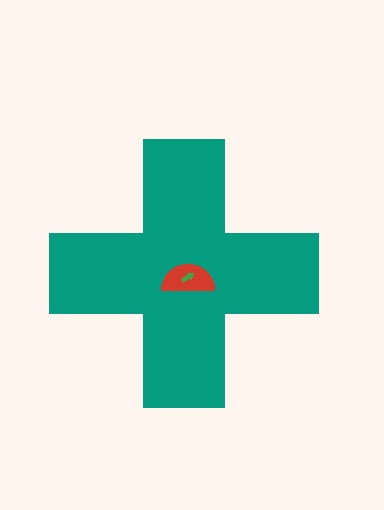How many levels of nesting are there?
3.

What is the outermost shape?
The teal cross.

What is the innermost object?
The green arrow.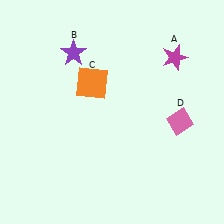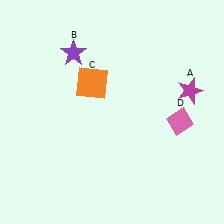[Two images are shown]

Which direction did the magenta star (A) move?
The magenta star (A) moved down.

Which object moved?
The magenta star (A) moved down.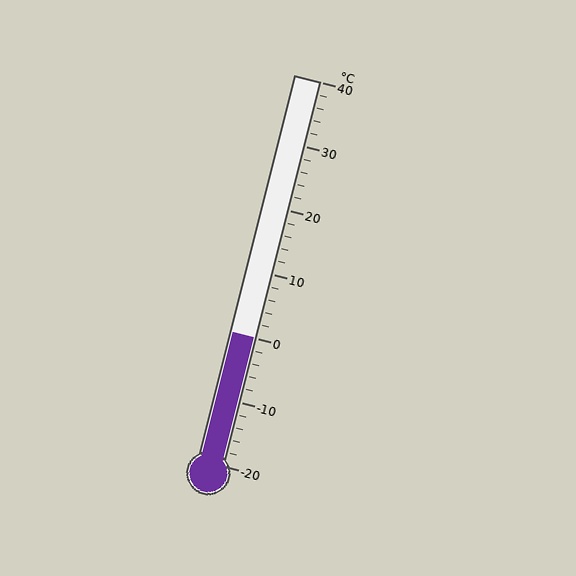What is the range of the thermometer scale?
The thermometer scale ranges from -20°C to 40°C.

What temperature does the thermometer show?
The thermometer shows approximately 0°C.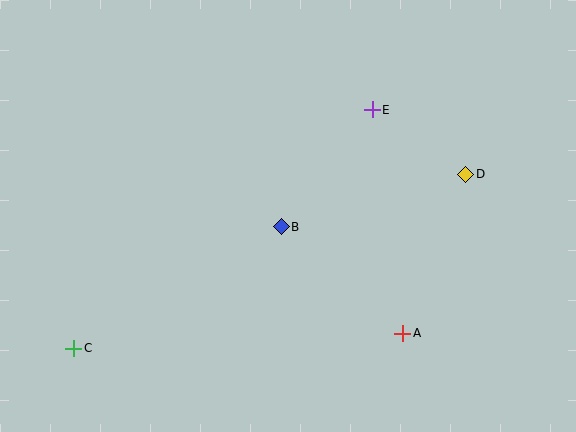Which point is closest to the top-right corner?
Point D is closest to the top-right corner.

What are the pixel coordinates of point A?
Point A is at (403, 333).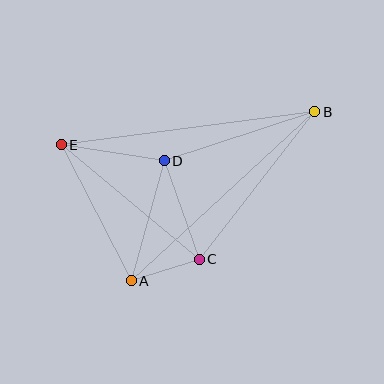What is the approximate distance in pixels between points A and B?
The distance between A and B is approximately 249 pixels.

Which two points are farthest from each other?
Points B and E are farthest from each other.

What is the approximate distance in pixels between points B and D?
The distance between B and D is approximately 158 pixels.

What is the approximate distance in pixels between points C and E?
The distance between C and E is approximately 180 pixels.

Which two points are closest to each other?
Points A and C are closest to each other.